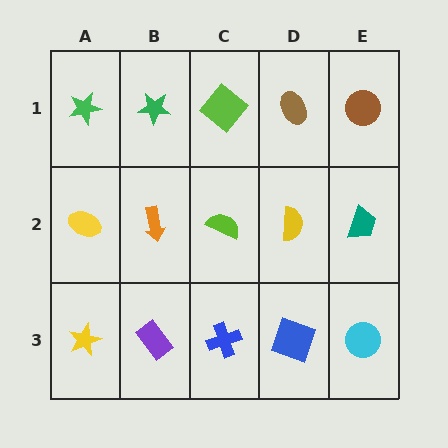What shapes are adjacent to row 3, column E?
A teal trapezoid (row 2, column E), a blue square (row 3, column D).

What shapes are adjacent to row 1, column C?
A lime semicircle (row 2, column C), a green star (row 1, column B), a brown ellipse (row 1, column D).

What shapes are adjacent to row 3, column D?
A yellow semicircle (row 2, column D), a blue cross (row 3, column C), a cyan circle (row 3, column E).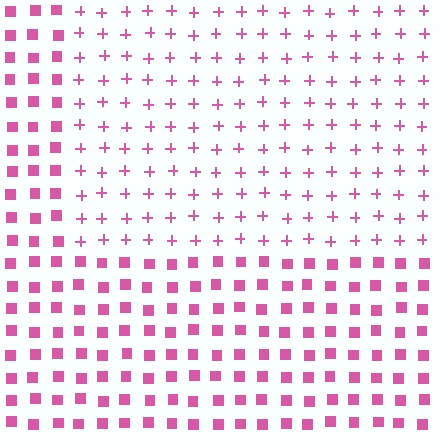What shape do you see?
I see a rectangle.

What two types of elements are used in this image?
The image uses plus signs inside the rectangle region and squares outside it.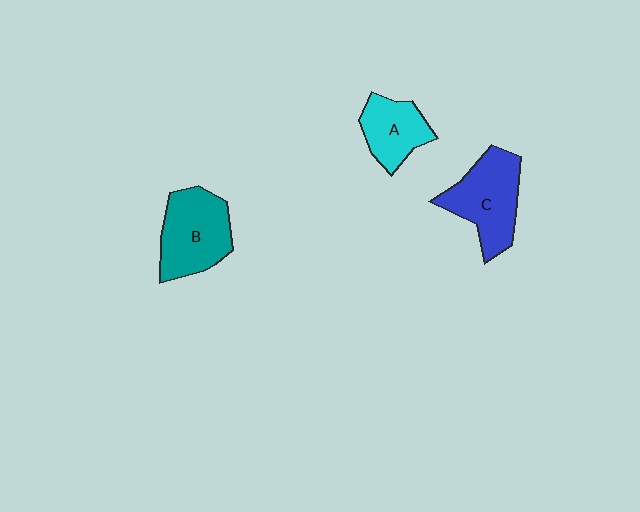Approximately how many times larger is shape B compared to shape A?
Approximately 1.5 times.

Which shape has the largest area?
Shape C (blue).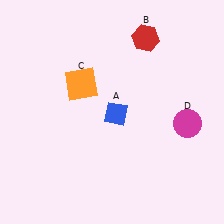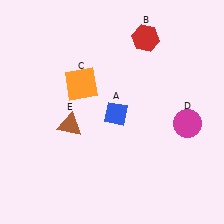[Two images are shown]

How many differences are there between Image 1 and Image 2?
There is 1 difference between the two images.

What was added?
A brown triangle (E) was added in Image 2.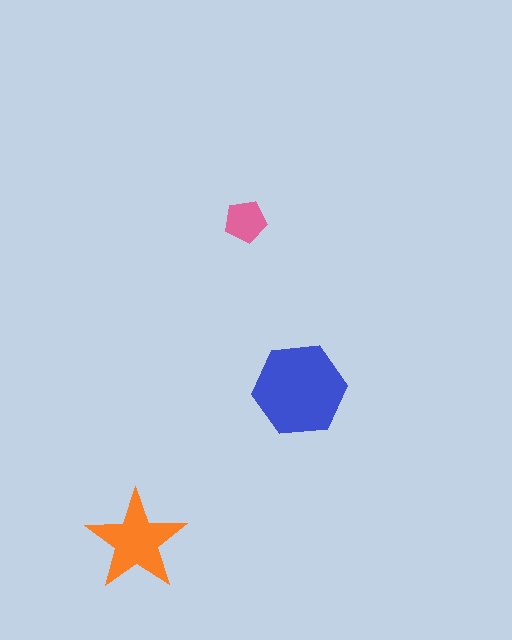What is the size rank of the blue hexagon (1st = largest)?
1st.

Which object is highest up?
The pink pentagon is topmost.